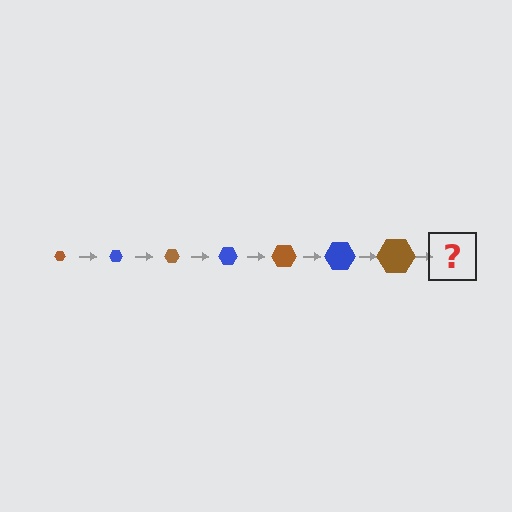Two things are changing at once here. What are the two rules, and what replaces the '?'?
The two rules are that the hexagon grows larger each step and the color cycles through brown and blue. The '?' should be a blue hexagon, larger than the previous one.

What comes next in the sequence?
The next element should be a blue hexagon, larger than the previous one.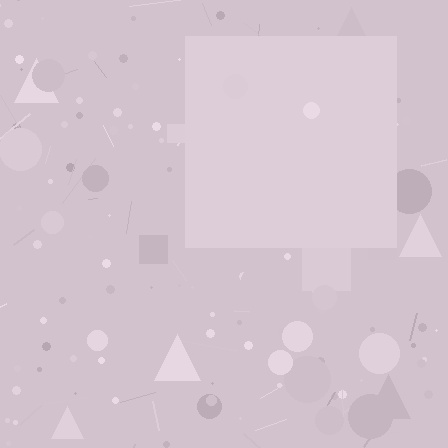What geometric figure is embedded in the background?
A square is embedded in the background.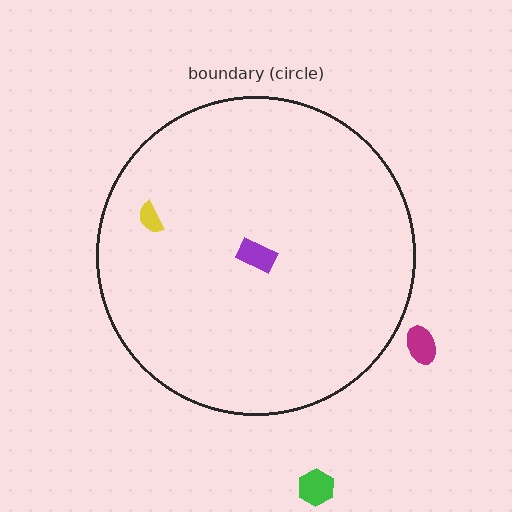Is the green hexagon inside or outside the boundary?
Outside.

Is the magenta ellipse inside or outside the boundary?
Outside.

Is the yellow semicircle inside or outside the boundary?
Inside.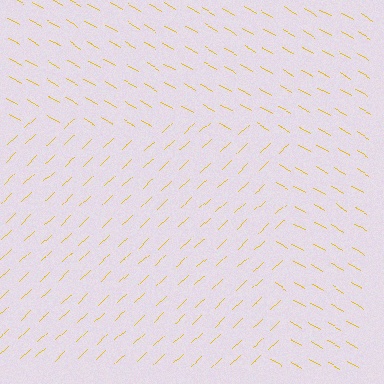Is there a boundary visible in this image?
Yes, there is a texture boundary formed by a change in line orientation.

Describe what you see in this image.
The image is filled with small yellow line segments. A rectangle region in the image has lines oriented differently from the surrounding lines, creating a visible texture boundary.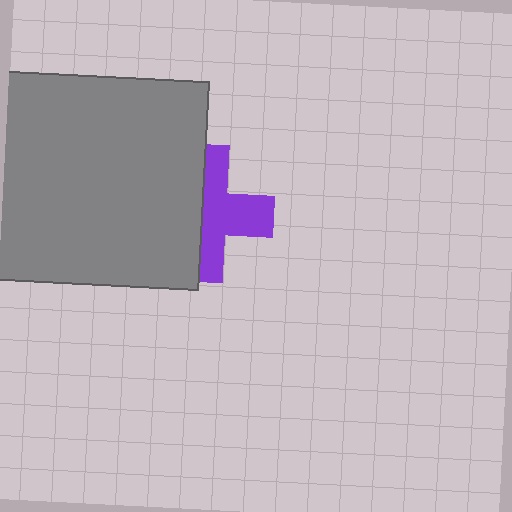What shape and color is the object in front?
The object in front is a gray rectangle.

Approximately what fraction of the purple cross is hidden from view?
Roughly 49% of the purple cross is hidden behind the gray rectangle.